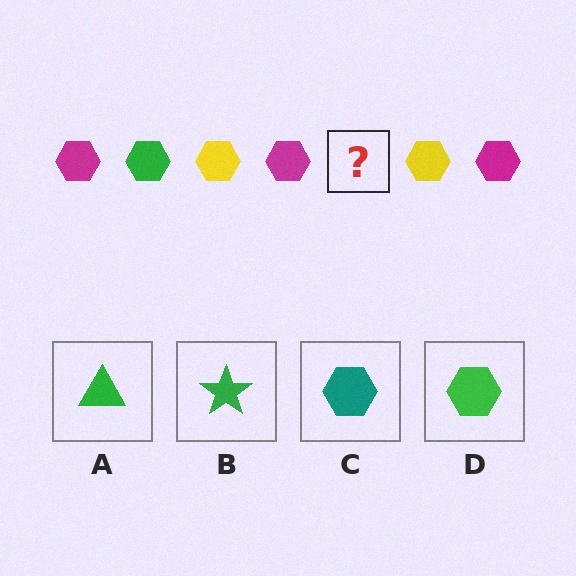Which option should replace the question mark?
Option D.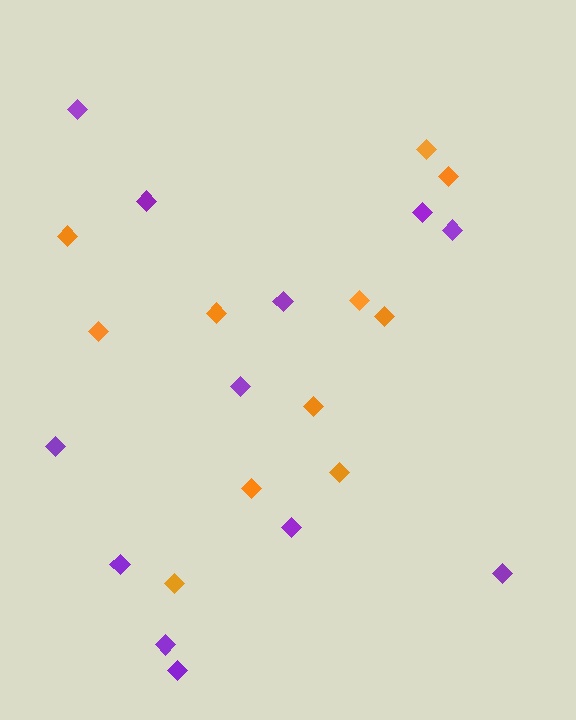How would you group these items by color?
There are 2 groups: one group of orange diamonds (11) and one group of purple diamonds (12).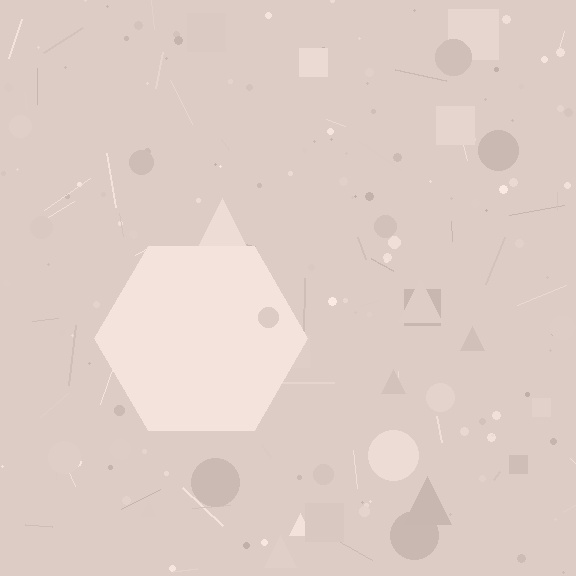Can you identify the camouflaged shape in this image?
The camouflaged shape is a hexagon.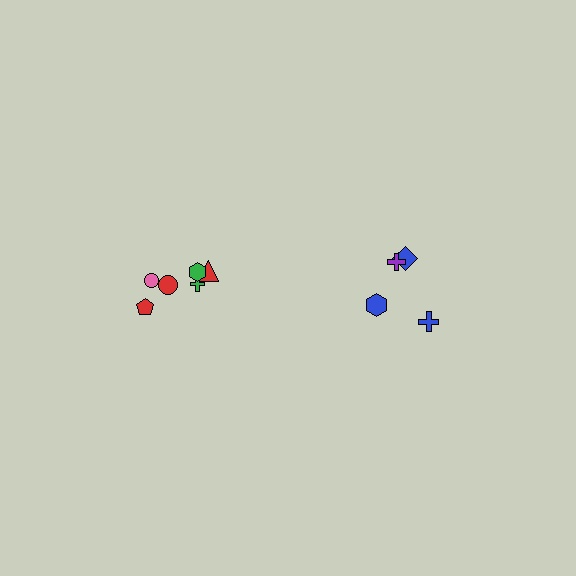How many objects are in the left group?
There are 6 objects.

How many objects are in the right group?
There are 4 objects.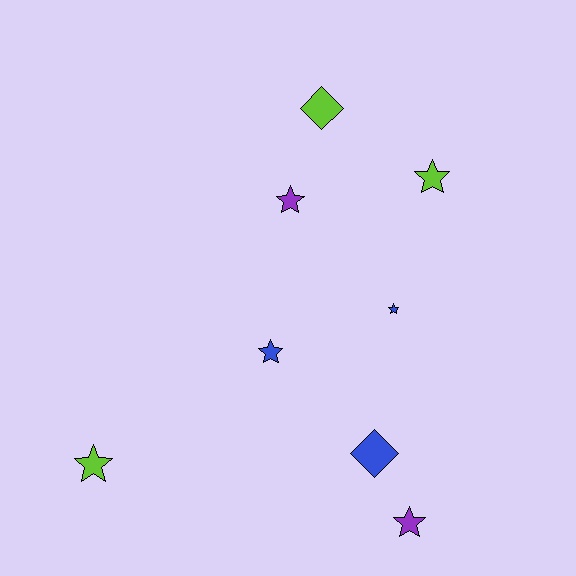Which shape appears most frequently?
Star, with 6 objects.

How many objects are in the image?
There are 8 objects.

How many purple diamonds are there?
There are no purple diamonds.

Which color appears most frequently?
Lime, with 3 objects.